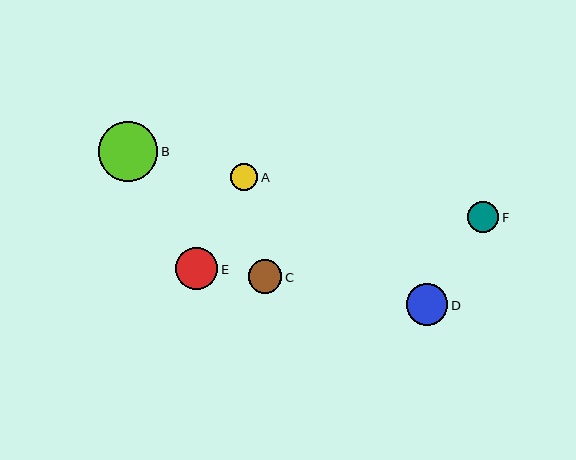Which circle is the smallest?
Circle A is the smallest with a size of approximately 27 pixels.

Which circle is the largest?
Circle B is the largest with a size of approximately 60 pixels.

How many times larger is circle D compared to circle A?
Circle D is approximately 1.5 times the size of circle A.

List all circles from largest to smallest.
From largest to smallest: B, E, D, C, F, A.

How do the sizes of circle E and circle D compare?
Circle E and circle D are approximately the same size.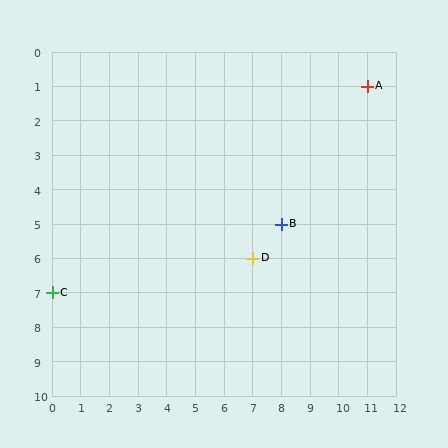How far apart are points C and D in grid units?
Points C and D are 7 columns and 1 row apart (about 7.1 grid units diagonally).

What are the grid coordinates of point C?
Point C is at grid coordinates (0, 7).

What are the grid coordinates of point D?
Point D is at grid coordinates (7, 6).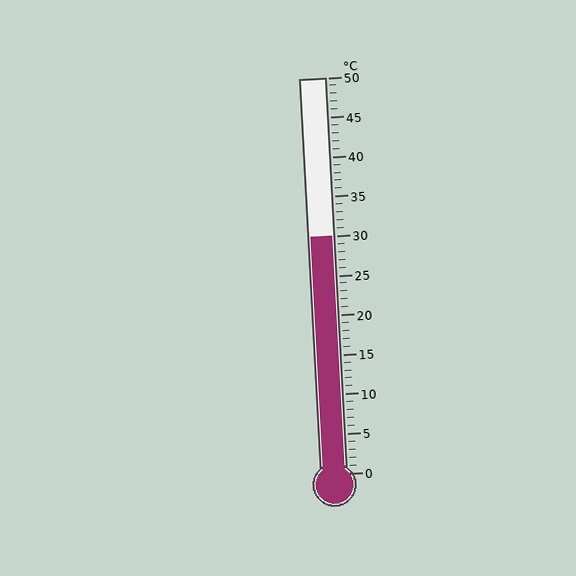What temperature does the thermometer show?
The thermometer shows approximately 30°C.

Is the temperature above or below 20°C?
The temperature is above 20°C.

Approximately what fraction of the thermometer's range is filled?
The thermometer is filled to approximately 60% of its range.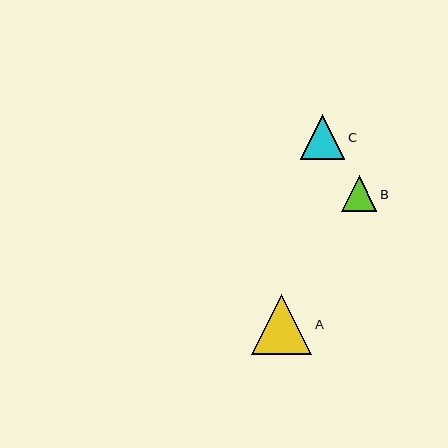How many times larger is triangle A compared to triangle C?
Triangle A is approximately 1.3 times the size of triangle C.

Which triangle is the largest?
Triangle A is the largest with a size of approximately 60 pixels.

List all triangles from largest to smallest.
From largest to smallest: A, C, B.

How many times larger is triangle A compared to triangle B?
Triangle A is approximately 1.7 times the size of triangle B.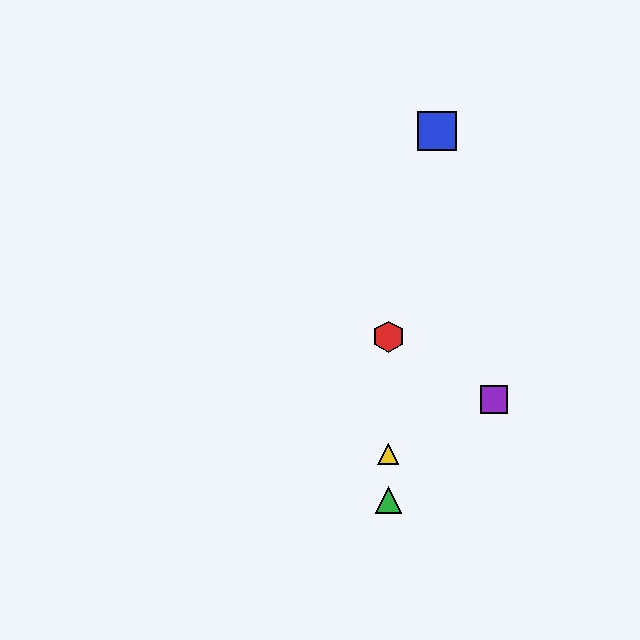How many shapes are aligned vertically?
3 shapes (the red hexagon, the green triangle, the yellow triangle) are aligned vertically.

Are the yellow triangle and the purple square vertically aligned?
No, the yellow triangle is at x≈388 and the purple square is at x≈494.